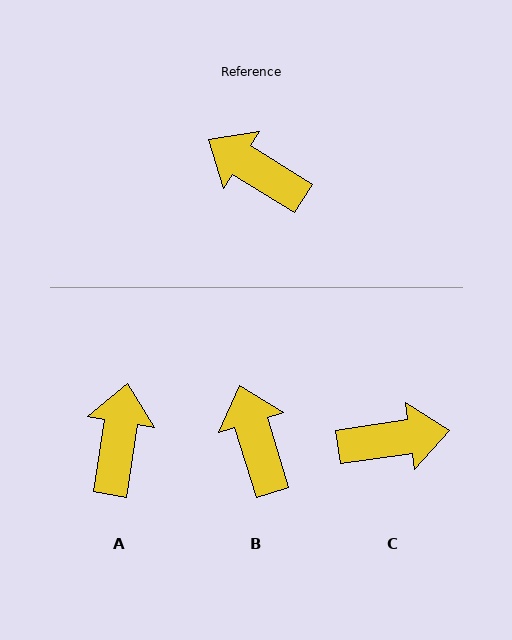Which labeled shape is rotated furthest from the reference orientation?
C, about 140 degrees away.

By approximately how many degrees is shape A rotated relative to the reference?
Approximately 67 degrees clockwise.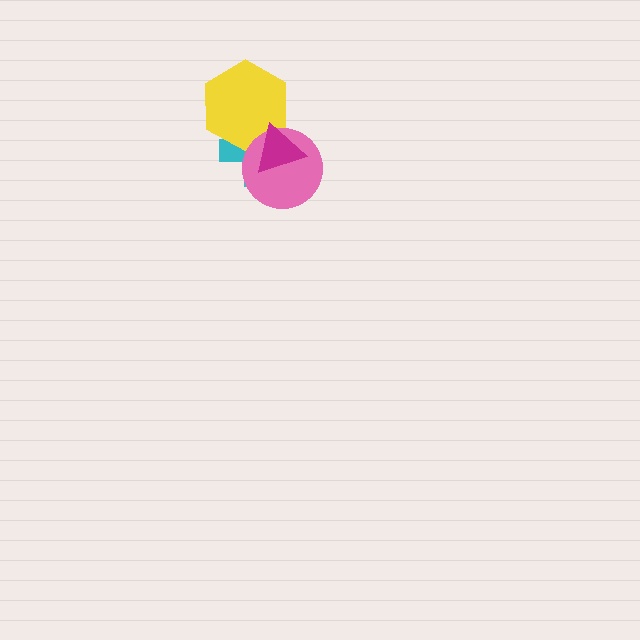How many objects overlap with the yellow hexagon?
3 objects overlap with the yellow hexagon.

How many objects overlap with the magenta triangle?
3 objects overlap with the magenta triangle.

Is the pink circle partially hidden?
Yes, it is partially covered by another shape.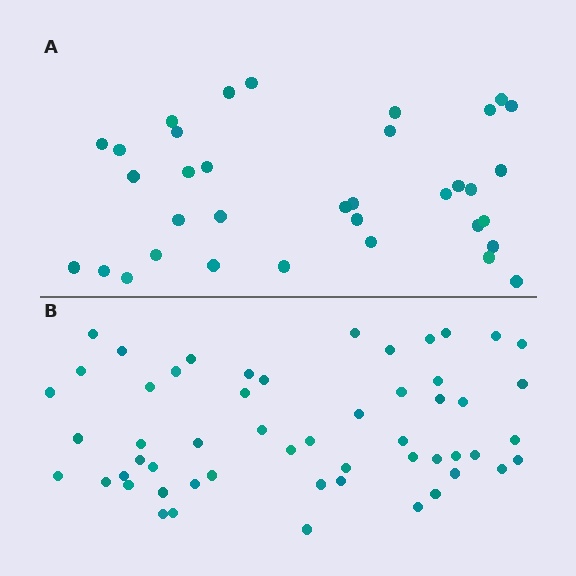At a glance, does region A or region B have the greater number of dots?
Region B (the bottom region) has more dots.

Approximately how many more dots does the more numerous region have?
Region B has approximately 20 more dots than region A.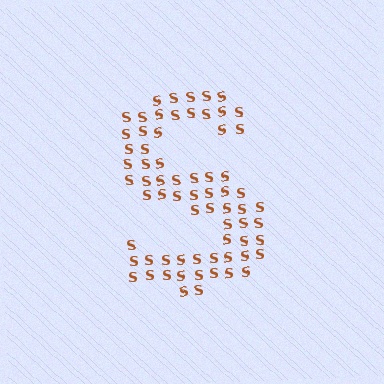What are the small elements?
The small elements are letter S's.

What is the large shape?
The large shape is the letter S.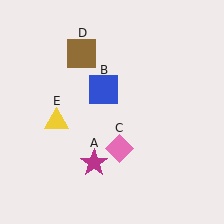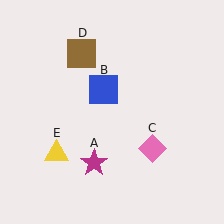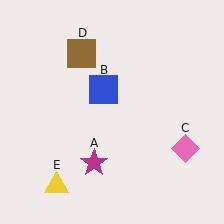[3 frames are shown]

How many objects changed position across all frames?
2 objects changed position: pink diamond (object C), yellow triangle (object E).